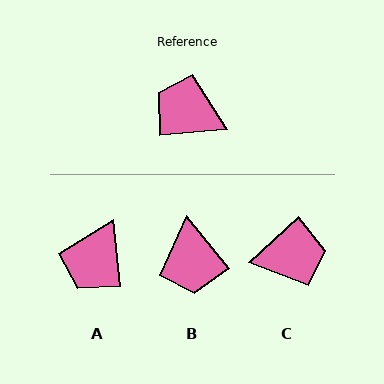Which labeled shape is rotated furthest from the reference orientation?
C, about 143 degrees away.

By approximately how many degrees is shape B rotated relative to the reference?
Approximately 124 degrees counter-clockwise.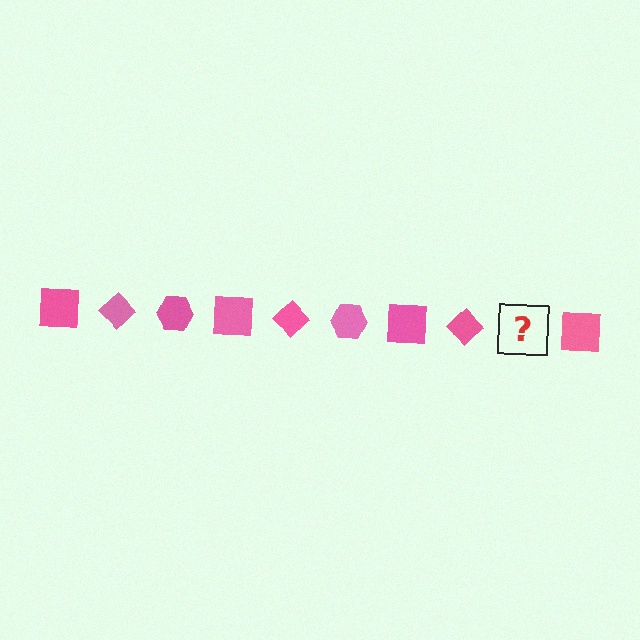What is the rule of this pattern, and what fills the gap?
The rule is that the pattern cycles through square, diamond, hexagon shapes in pink. The gap should be filled with a pink hexagon.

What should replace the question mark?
The question mark should be replaced with a pink hexagon.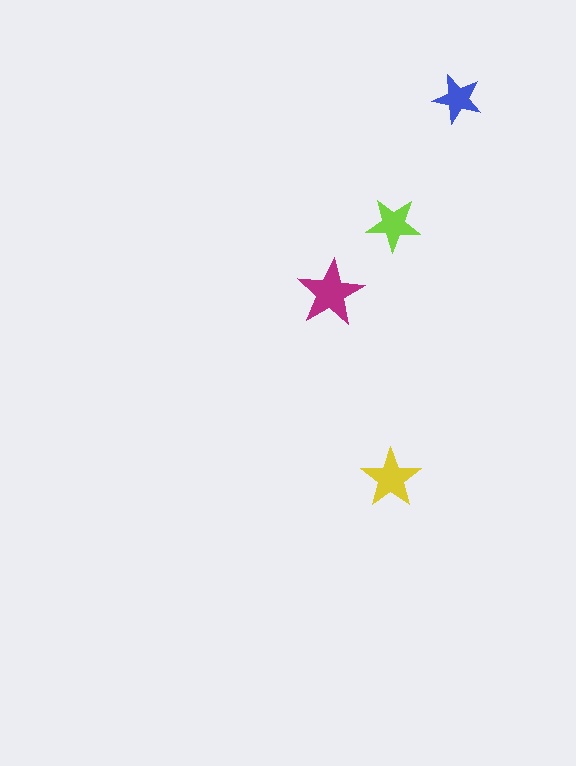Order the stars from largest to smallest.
the magenta one, the yellow one, the lime one, the blue one.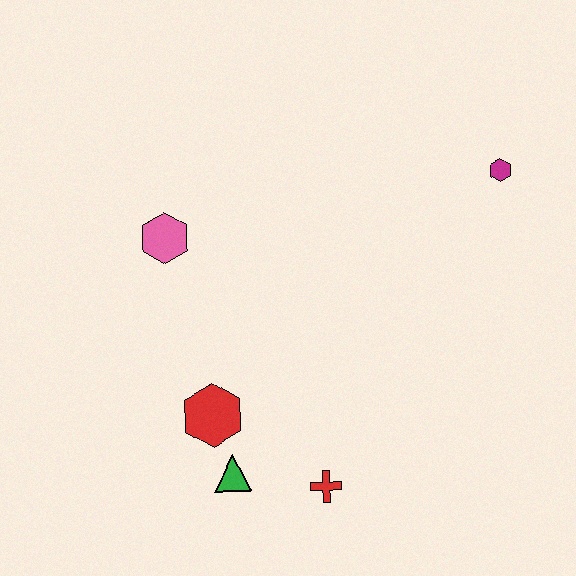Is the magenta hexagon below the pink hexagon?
No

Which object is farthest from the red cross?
The magenta hexagon is farthest from the red cross.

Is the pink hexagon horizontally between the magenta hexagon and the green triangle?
No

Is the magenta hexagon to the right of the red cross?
Yes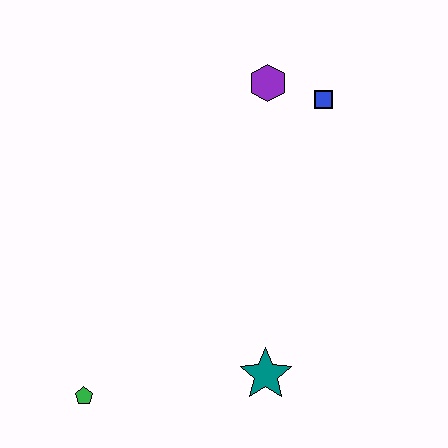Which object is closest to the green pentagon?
The teal star is closest to the green pentagon.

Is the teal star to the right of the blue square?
No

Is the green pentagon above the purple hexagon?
No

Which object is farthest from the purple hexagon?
The green pentagon is farthest from the purple hexagon.